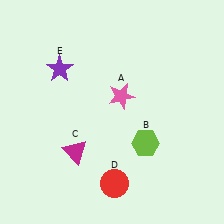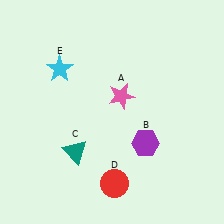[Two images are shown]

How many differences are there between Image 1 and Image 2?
There are 3 differences between the two images.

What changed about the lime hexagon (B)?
In Image 1, B is lime. In Image 2, it changed to purple.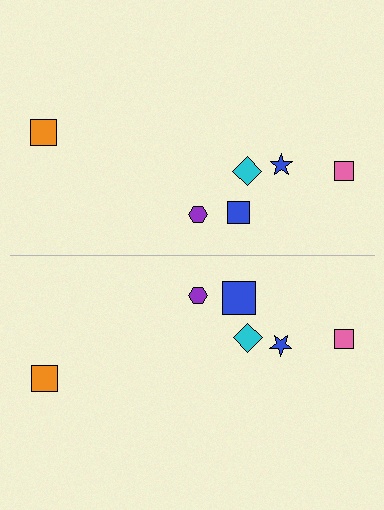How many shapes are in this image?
There are 12 shapes in this image.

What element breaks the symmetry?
The blue square on the bottom side has a different size than its mirror counterpart.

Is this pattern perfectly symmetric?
No, the pattern is not perfectly symmetric. The blue square on the bottom side has a different size than its mirror counterpart.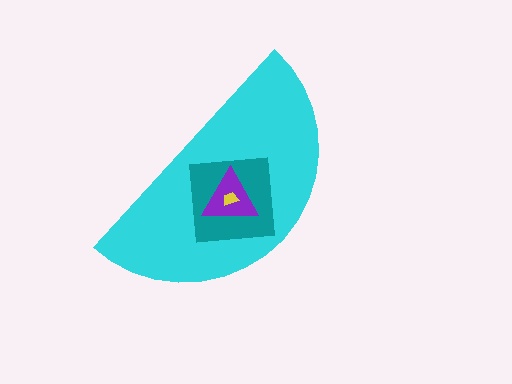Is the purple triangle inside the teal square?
Yes.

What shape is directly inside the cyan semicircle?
The teal square.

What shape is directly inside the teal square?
The purple triangle.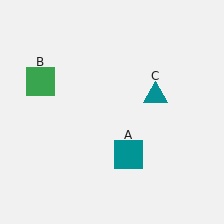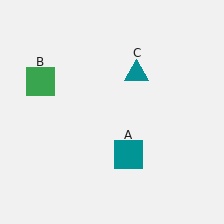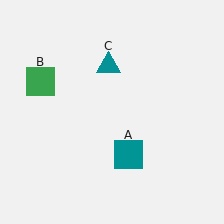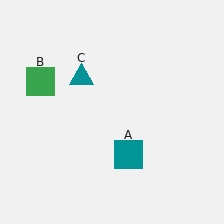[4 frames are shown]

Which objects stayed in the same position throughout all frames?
Teal square (object A) and green square (object B) remained stationary.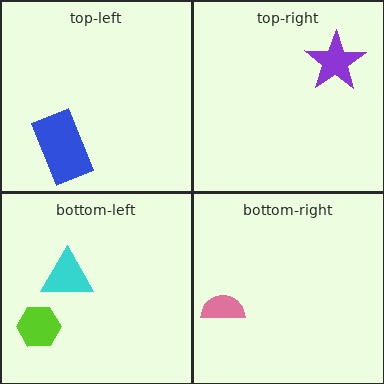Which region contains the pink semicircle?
The bottom-right region.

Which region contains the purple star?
The top-right region.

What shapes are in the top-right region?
The purple star.